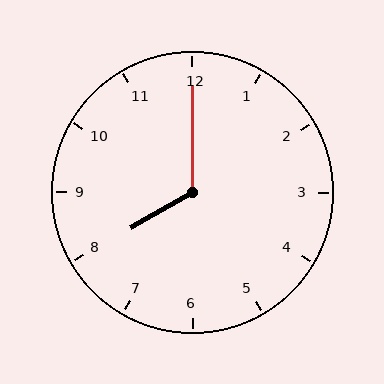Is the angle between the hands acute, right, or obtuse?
It is obtuse.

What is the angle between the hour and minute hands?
Approximately 120 degrees.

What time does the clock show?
8:00.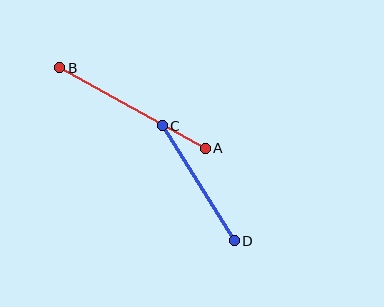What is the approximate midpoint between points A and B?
The midpoint is at approximately (133, 108) pixels.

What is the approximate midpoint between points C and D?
The midpoint is at approximately (198, 183) pixels.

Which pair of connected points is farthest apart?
Points A and B are farthest apart.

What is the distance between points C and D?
The distance is approximately 136 pixels.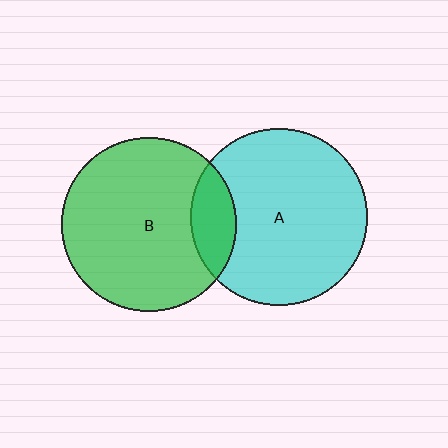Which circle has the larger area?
Circle A (cyan).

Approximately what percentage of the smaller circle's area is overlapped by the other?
Approximately 15%.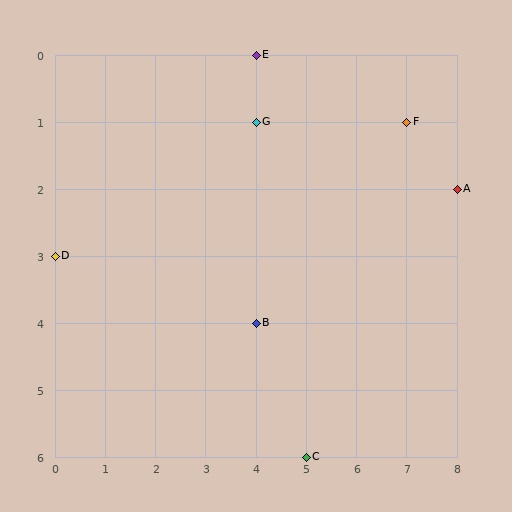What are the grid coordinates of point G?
Point G is at grid coordinates (4, 1).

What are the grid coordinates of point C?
Point C is at grid coordinates (5, 6).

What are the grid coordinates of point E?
Point E is at grid coordinates (4, 0).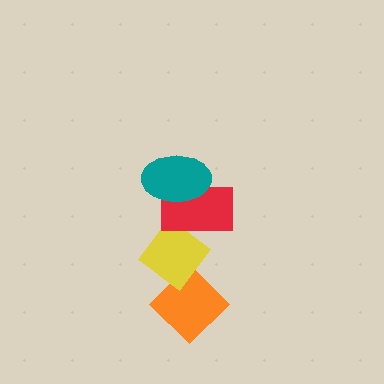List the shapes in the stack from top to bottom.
From top to bottom: the teal ellipse, the red rectangle, the yellow diamond, the orange diamond.